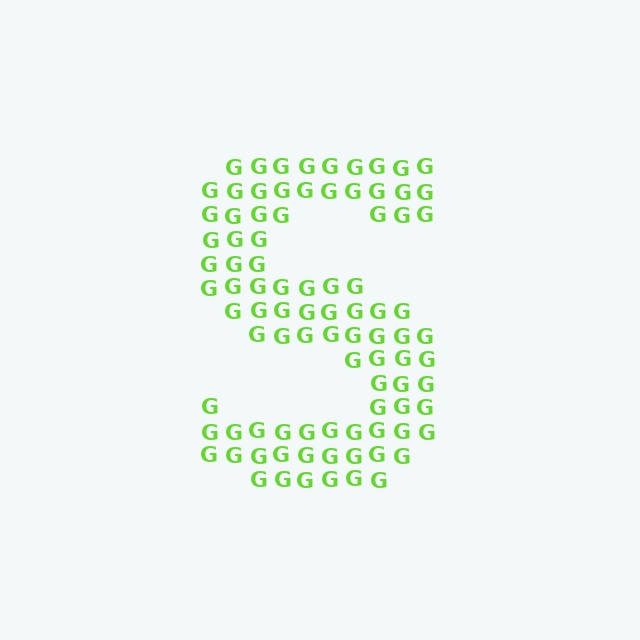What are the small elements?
The small elements are letter G's.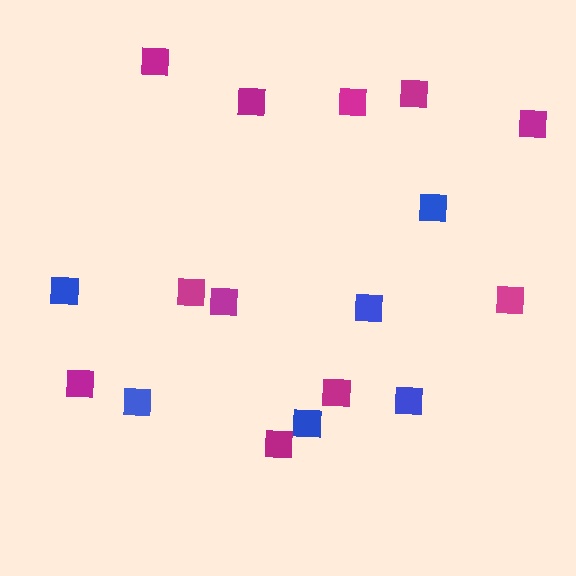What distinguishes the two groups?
There are 2 groups: one group of magenta squares (11) and one group of blue squares (6).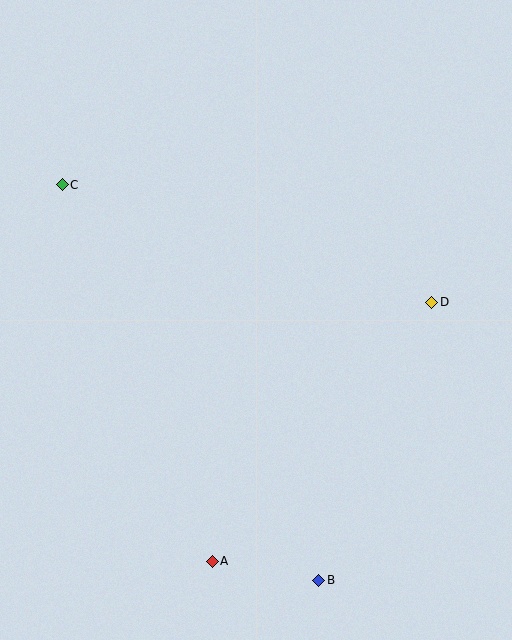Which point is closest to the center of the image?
Point D at (432, 302) is closest to the center.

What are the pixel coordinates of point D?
Point D is at (432, 302).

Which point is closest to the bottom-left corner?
Point A is closest to the bottom-left corner.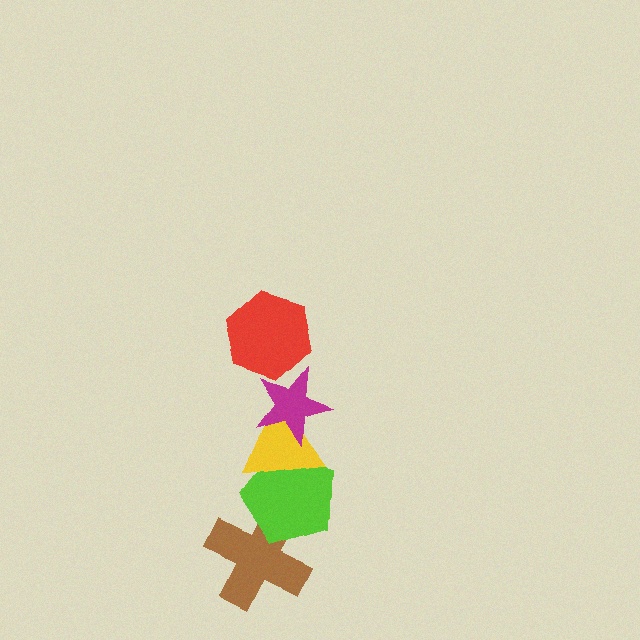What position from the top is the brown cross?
The brown cross is 5th from the top.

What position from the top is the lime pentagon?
The lime pentagon is 4th from the top.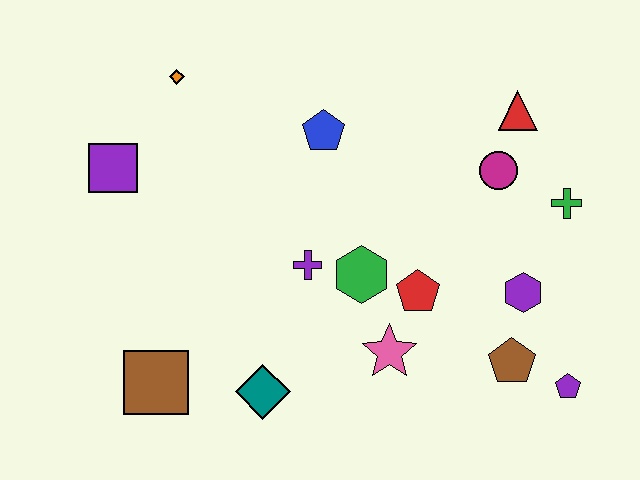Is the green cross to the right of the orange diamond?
Yes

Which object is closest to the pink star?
The red pentagon is closest to the pink star.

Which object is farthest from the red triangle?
The brown square is farthest from the red triangle.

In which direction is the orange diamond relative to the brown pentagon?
The orange diamond is to the left of the brown pentagon.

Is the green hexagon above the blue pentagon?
No